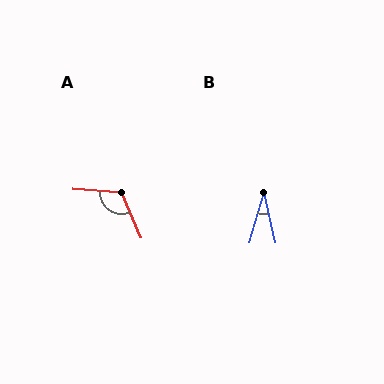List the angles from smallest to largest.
B (29°), A (117°).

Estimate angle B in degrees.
Approximately 29 degrees.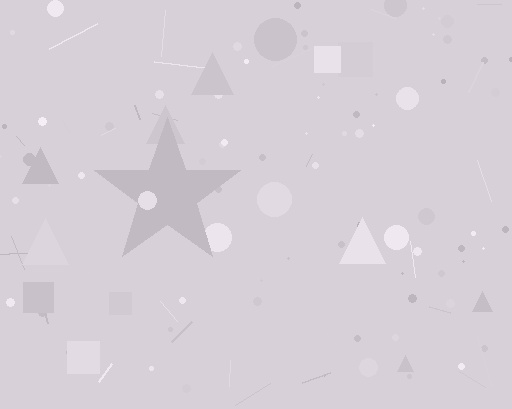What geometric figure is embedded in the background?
A star is embedded in the background.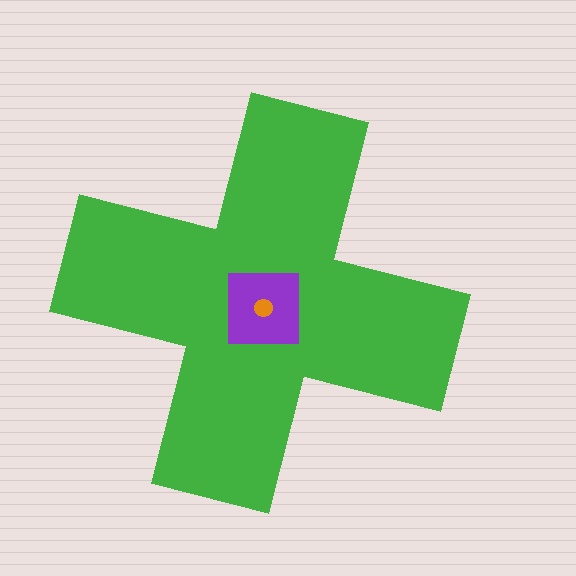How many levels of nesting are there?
3.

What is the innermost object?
The orange circle.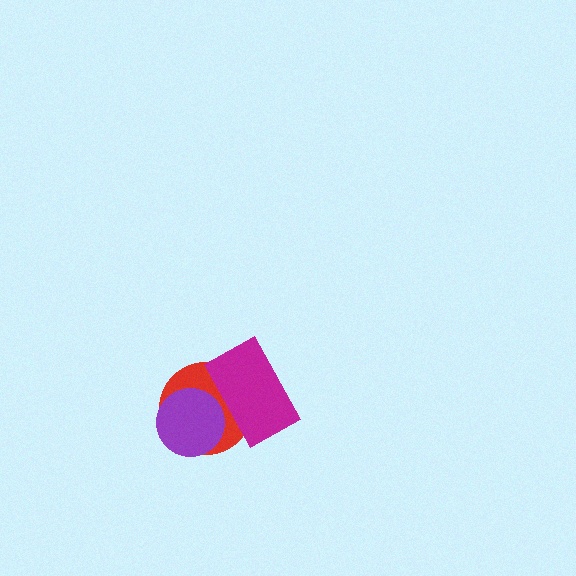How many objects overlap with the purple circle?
2 objects overlap with the purple circle.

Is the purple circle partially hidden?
Yes, it is partially covered by another shape.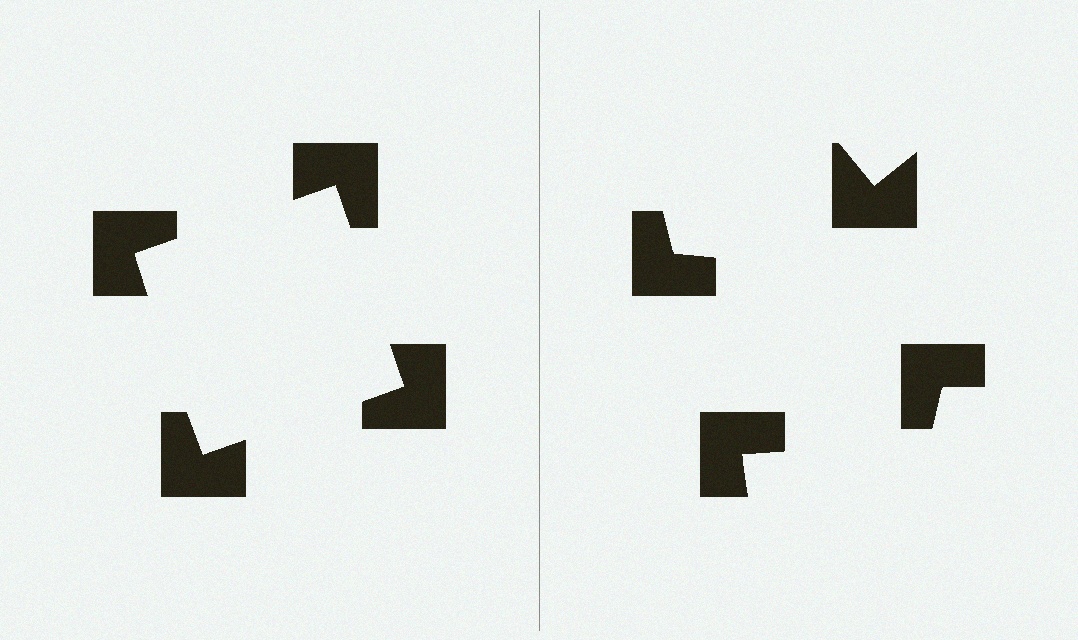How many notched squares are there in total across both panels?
8 — 4 on each side.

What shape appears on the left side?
An illusory square.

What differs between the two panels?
The notched squares are positioned identically on both sides; only the wedge orientations differ. On the left they align to a square; on the right they are misaligned.